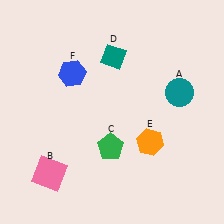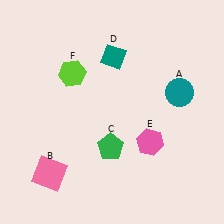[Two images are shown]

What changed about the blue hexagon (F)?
In Image 1, F is blue. In Image 2, it changed to lime.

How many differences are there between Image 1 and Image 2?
There are 2 differences between the two images.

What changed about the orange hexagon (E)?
In Image 1, E is orange. In Image 2, it changed to pink.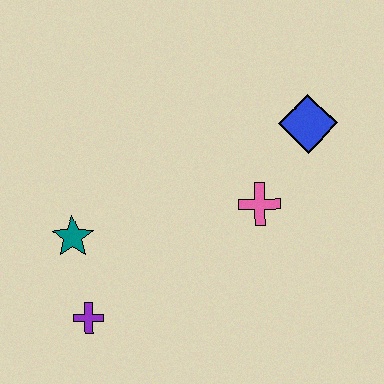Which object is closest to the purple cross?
The teal star is closest to the purple cross.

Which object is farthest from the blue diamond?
The purple cross is farthest from the blue diamond.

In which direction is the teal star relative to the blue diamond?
The teal star is to the left of the blue diamond.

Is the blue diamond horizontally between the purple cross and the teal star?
No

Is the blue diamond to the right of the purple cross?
Yes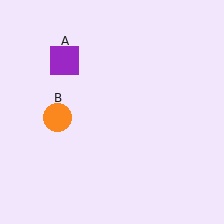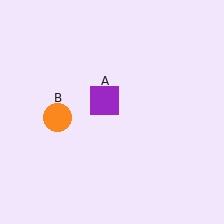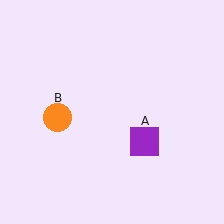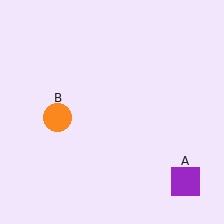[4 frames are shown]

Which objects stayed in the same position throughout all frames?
Orange circle (object B) remained stationary.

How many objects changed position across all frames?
1 object changed position: purple square (object A).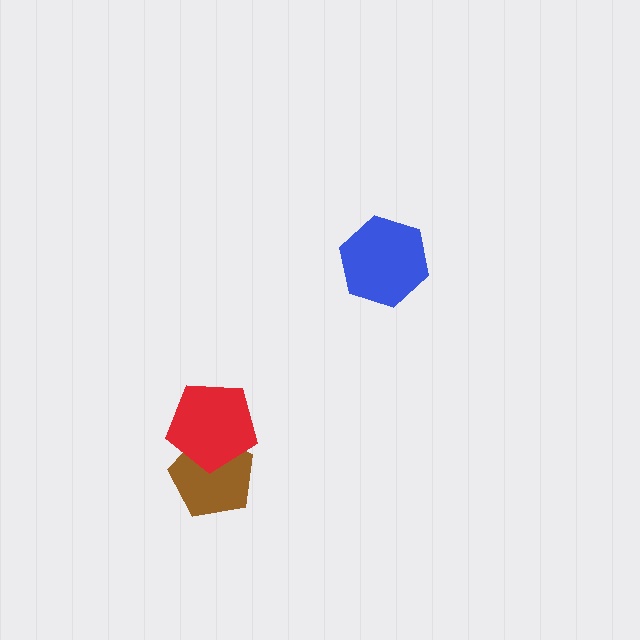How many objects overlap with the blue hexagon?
0 objects overlap with the blue hexagon.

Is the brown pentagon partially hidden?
Yes, it is partially covered by another shape.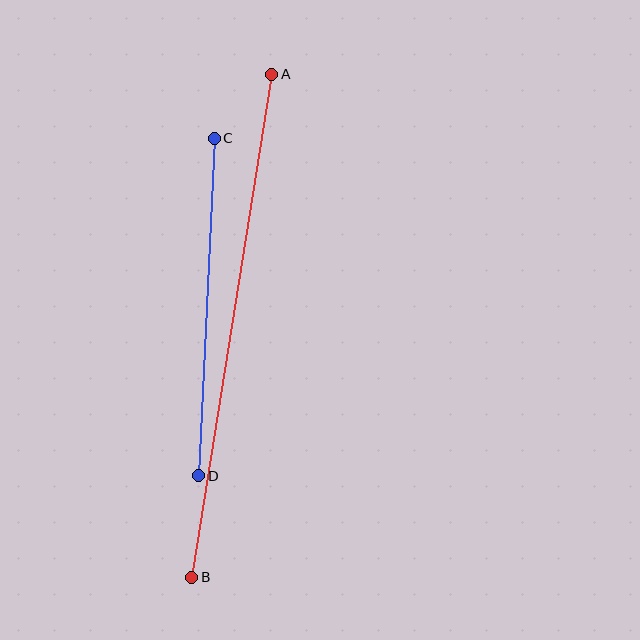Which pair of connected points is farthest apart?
Points A and B are farthest apart.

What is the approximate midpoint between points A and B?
The midpoint is at approximately (232, 326) pixels.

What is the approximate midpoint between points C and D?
The midpoint is at approximately (206, 307) pixels.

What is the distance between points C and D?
The distance is approximately 338 pixels.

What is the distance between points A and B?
The distance is approximately 510 pixels.